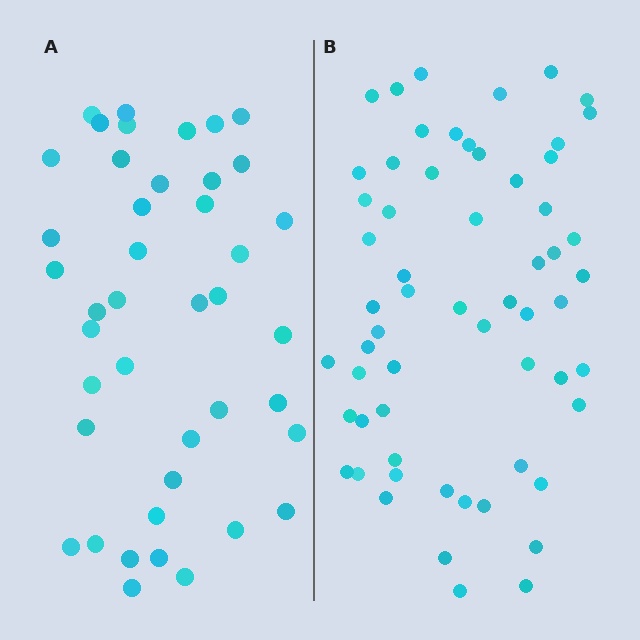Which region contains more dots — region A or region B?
Region B (the right region) has more dots.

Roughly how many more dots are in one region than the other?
Region B has approximately 20 more dots than region A.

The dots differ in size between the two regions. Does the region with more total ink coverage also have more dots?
No. Region A has more total ink coverage because its dots are larger, but region B actually contains more individual dots. Total area can be misleading — the number of items is what matters here.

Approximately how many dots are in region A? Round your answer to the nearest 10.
About 40 dots. (The exact count is 42, which rounds to 40.)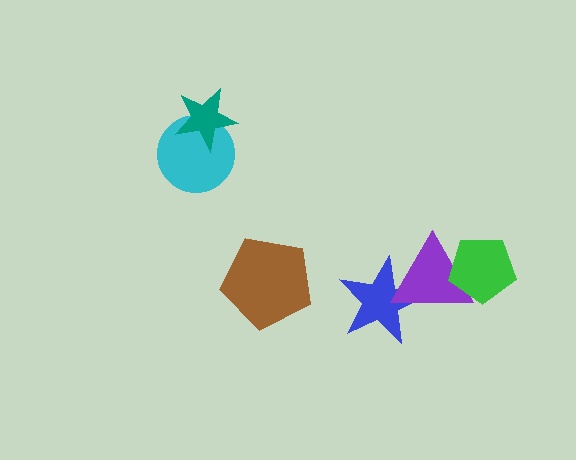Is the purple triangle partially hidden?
Yes, it is partially covered by another shape.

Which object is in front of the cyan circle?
The teal star is in front of the cyan circle.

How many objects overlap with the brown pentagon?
0 objects overlap with the brown pentagon.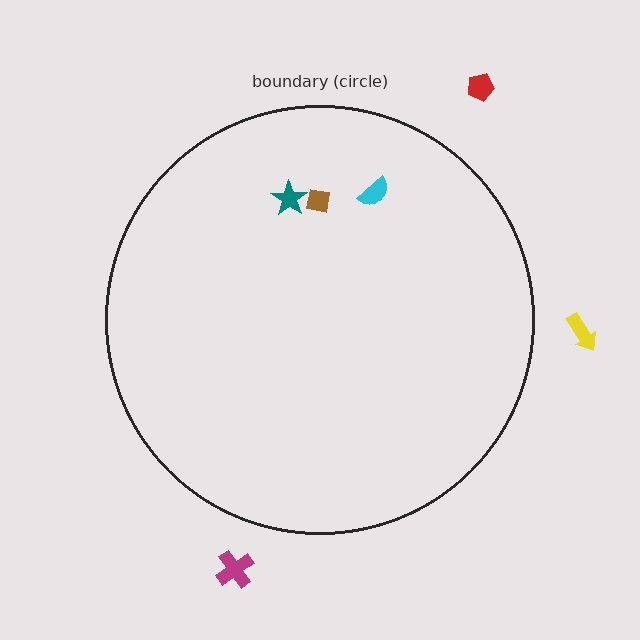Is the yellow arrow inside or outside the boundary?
Outside.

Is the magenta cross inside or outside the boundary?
Outside.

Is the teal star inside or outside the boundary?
Inside.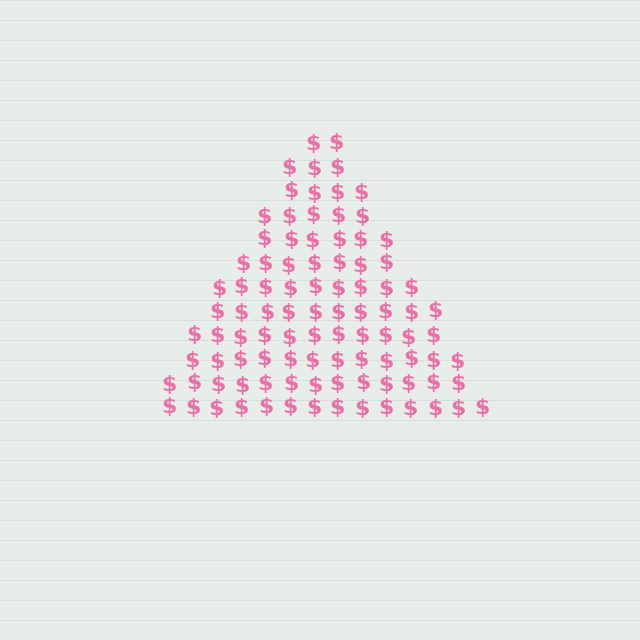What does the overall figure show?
The overall figure shows a triangle.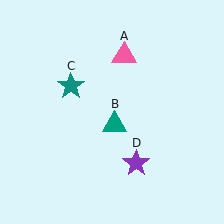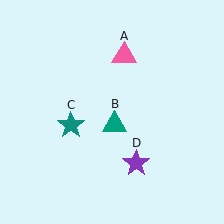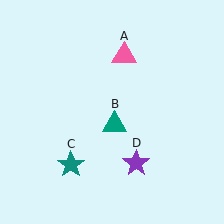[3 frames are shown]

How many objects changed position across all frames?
1 object changed position: teal star (object C).